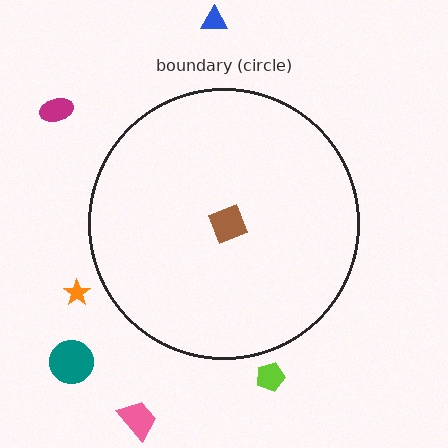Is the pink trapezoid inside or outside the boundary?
Outside.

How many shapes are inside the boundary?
1 inside, 6 outside.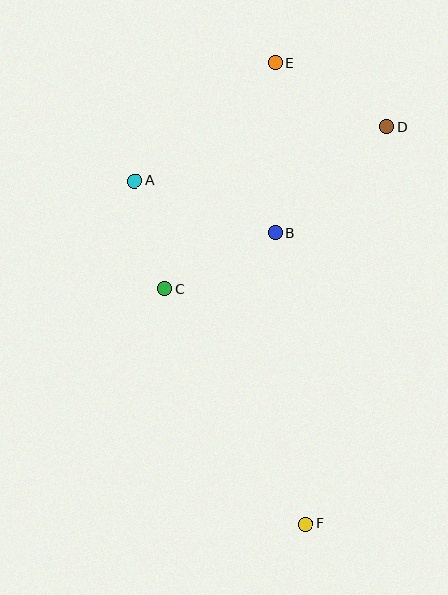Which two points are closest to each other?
Points A and C are closest to each other.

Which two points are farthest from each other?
Points E and F are farthest from each other.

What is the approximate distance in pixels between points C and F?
The distance between C and F is approximately 274 pixels.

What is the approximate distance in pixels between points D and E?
The distance between D and E is approximately 129 pixels.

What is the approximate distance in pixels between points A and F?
The distance between A and F is approximately 383 pixels.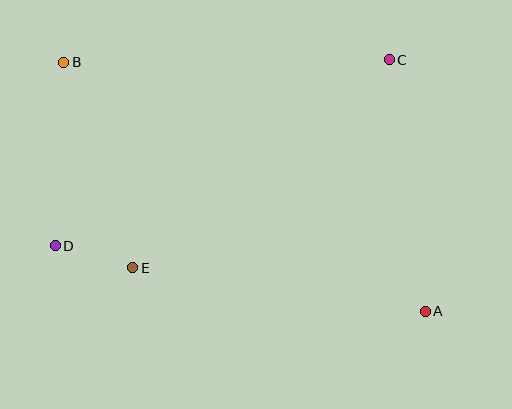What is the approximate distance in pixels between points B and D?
The distance between B and D is approximately 184 pixels.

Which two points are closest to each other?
Points D and E are closest to each other.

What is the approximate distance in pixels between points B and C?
The distance between B and C is approximately 326 pixels.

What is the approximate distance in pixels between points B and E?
The distance between B and E is approximately 217 pixels.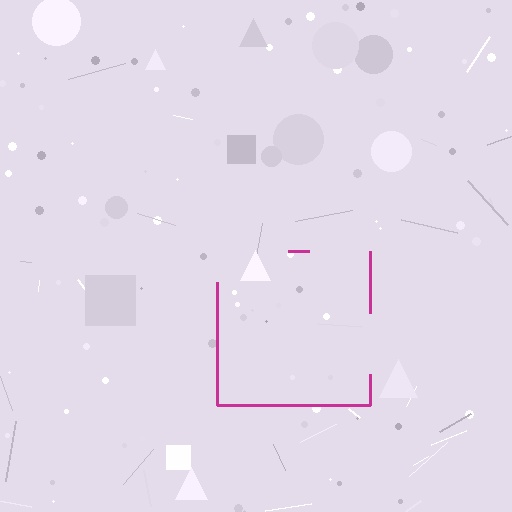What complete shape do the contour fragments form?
The contour fragments form a square.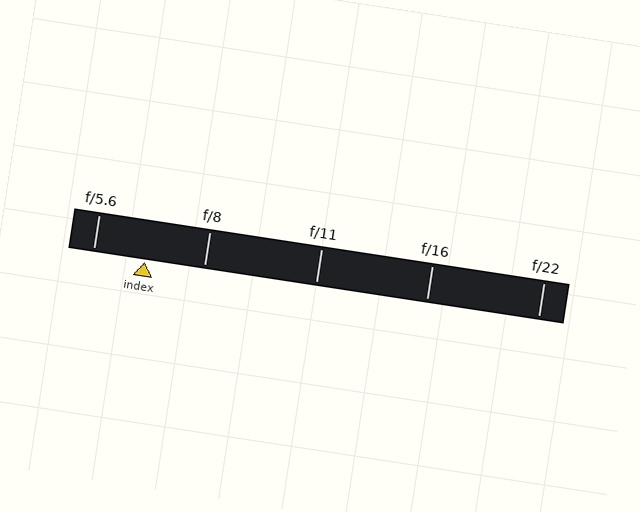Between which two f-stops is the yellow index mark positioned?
The index mark is between f/5.6 and f/8.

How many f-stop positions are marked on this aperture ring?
There are 5 f-stop positions marked.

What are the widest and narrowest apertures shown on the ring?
The widest aperture shown is f/5.6 and the narrowest is f/22.